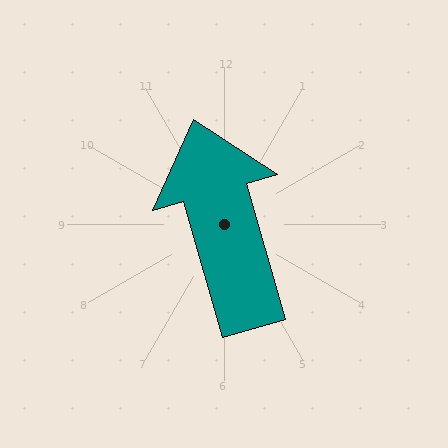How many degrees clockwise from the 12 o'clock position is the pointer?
Approximately 344 degrees.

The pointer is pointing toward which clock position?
Roughly 11 o'clock.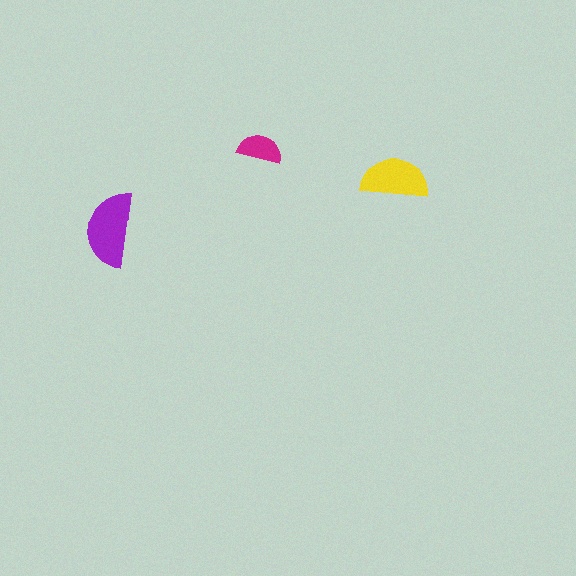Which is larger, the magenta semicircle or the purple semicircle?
The purple one.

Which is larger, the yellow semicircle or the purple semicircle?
The purple one.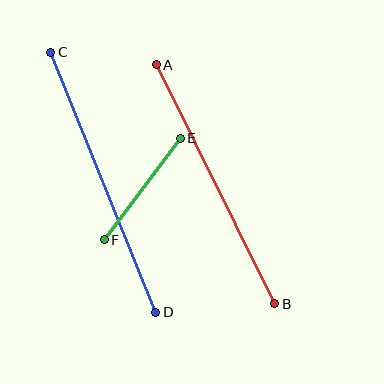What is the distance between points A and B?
The distance is approximately 267 pixels.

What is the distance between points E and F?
The distance is approximately 127 pixels.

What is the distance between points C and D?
The distance is approximately 281 pixels.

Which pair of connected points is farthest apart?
Points C and D are farthest apart.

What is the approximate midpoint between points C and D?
The midpoint is at approximately (103, 182) pixels.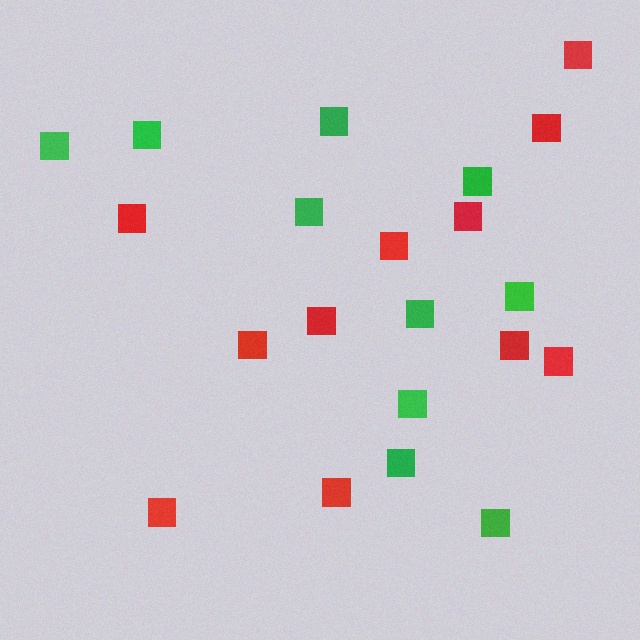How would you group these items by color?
There are 2 groups: one group of green squares (10) and one group of red squares (11).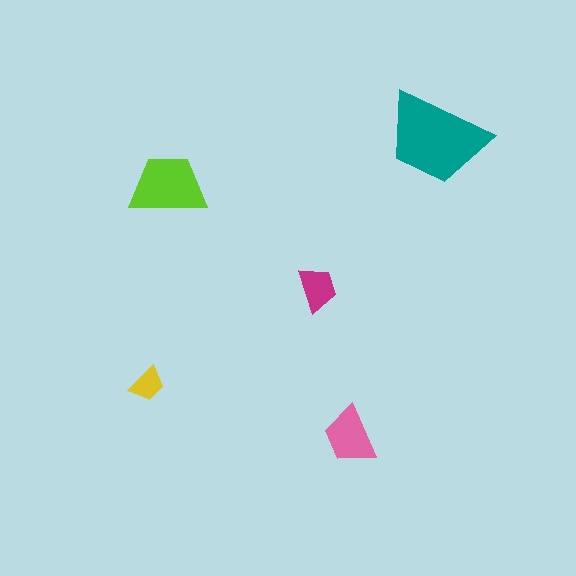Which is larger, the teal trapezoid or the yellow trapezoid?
The teal one.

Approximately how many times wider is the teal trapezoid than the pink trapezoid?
About 2 times wider.